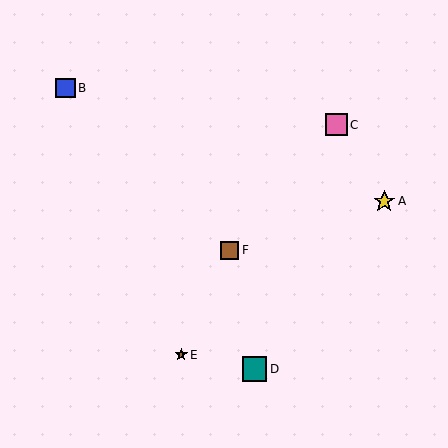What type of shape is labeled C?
Shape C is a pink square.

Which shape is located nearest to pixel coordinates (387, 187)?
The yellow star (labeled A) at (384, 201) is nearest to that location.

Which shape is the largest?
The teal square (labeled D) is the largest.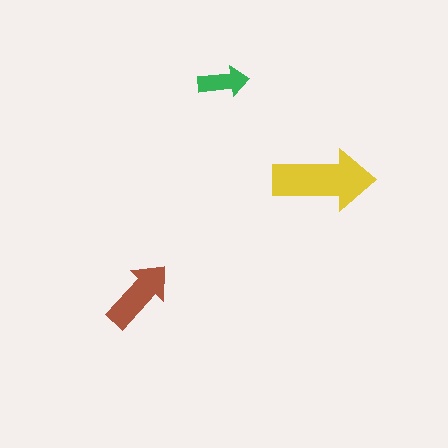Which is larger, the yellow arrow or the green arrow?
The yellow one.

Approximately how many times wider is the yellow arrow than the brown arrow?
About 1.5 times wider.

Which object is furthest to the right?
The yellow arrow is rightmost.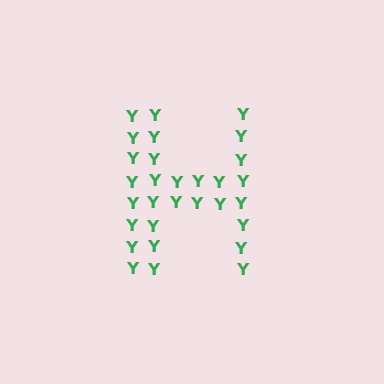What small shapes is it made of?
It is made of small letter Y's.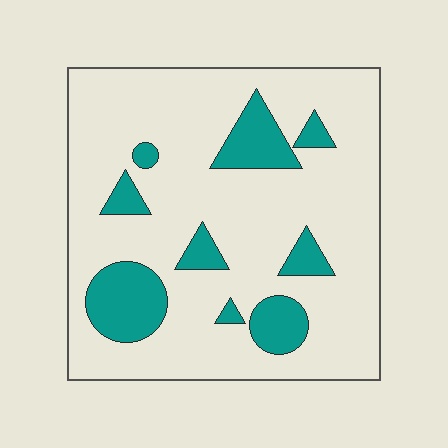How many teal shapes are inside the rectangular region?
9.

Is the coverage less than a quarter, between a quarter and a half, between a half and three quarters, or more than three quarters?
Less than a quarter.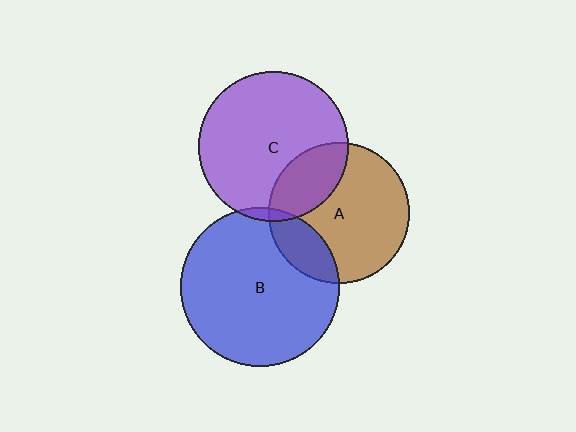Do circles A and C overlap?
Yes.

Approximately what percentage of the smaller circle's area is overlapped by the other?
Approximately 25%.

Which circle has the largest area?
Circle B (blue).